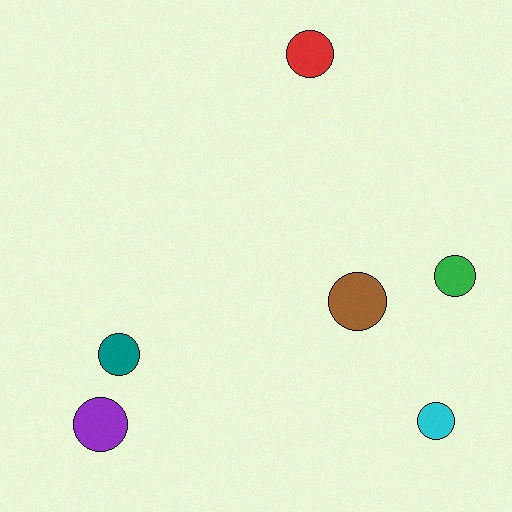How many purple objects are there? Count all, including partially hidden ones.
There is 1 purple object.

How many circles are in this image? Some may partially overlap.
There are 6 circles.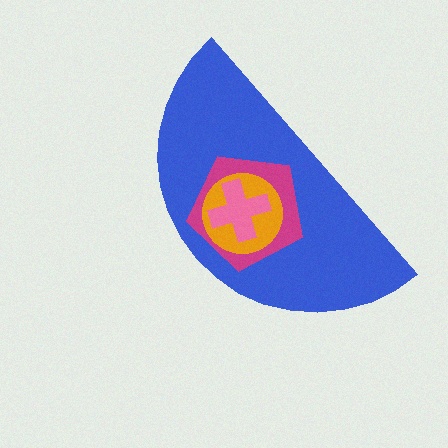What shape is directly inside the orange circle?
The pink cross.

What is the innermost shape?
The pink cross.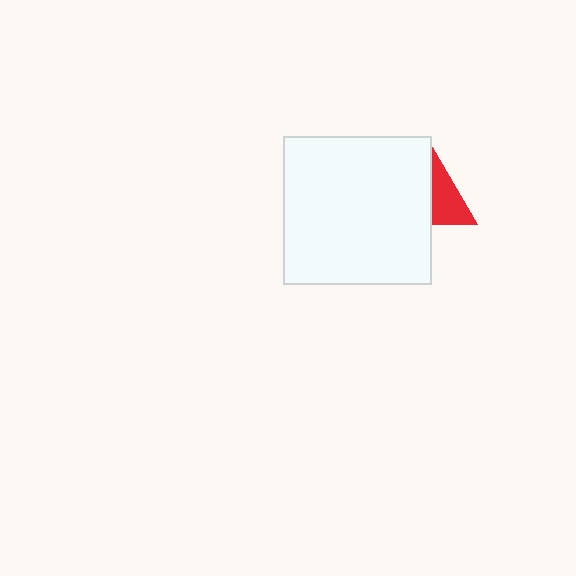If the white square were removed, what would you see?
You would see the complete red triangle.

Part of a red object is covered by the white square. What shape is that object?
It is a triangle.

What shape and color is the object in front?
The object in front is a white square.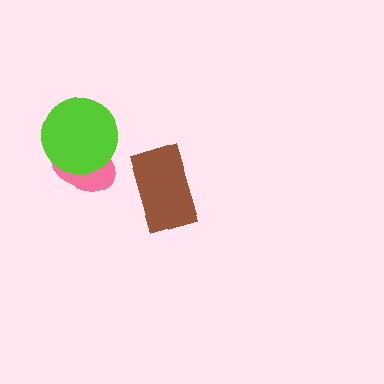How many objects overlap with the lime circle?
1 object overlaps with the lime circle.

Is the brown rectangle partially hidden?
No, no other shape covers it.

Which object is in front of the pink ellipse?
The lime circle is in front of the pink ellipse.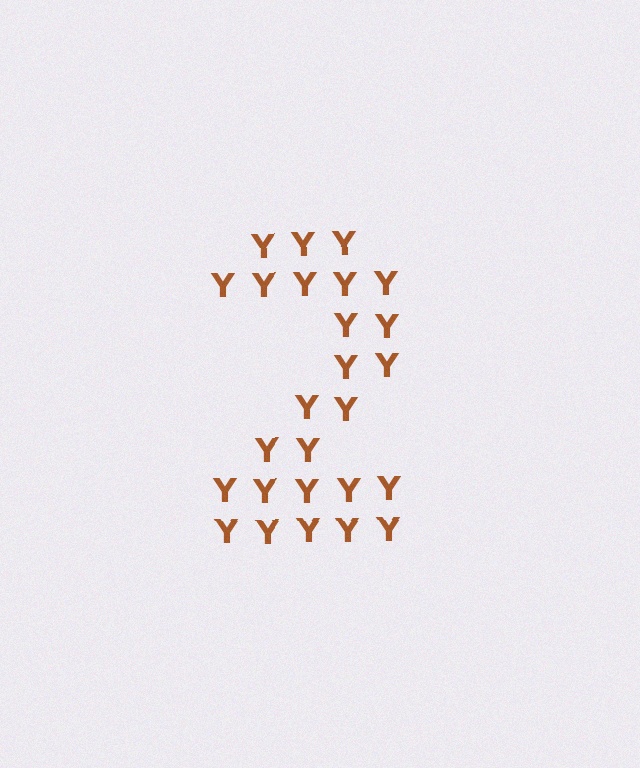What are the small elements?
The small elements are letter Y's.